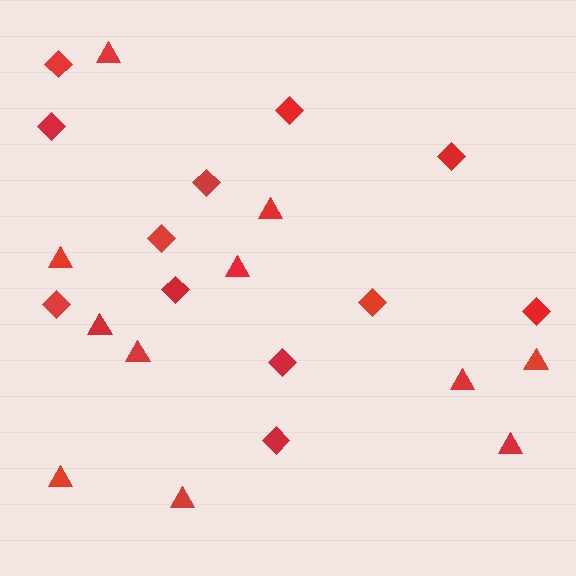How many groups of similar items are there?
There are 2 groups: one group of diamonds (12) and one group of triangles (11).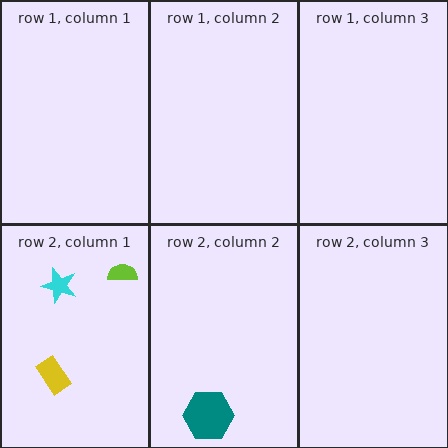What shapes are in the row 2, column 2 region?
The teal hexagon.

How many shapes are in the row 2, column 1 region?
3.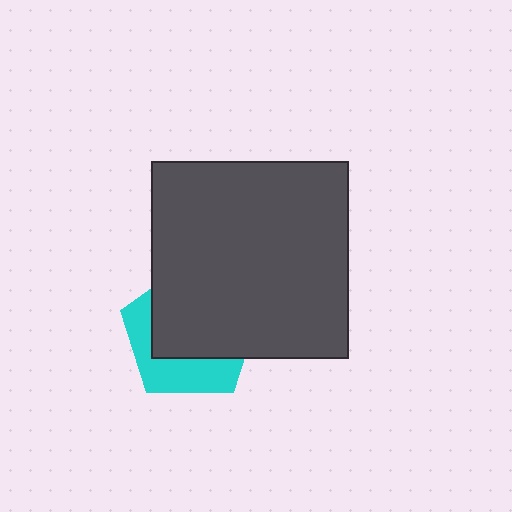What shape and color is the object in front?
The object in front is a dark gray square.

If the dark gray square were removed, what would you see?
You would see the complete cyan pentagon.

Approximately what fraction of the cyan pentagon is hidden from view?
Roughly 63% of the cyan pentagon is hidden behind the dark gray square.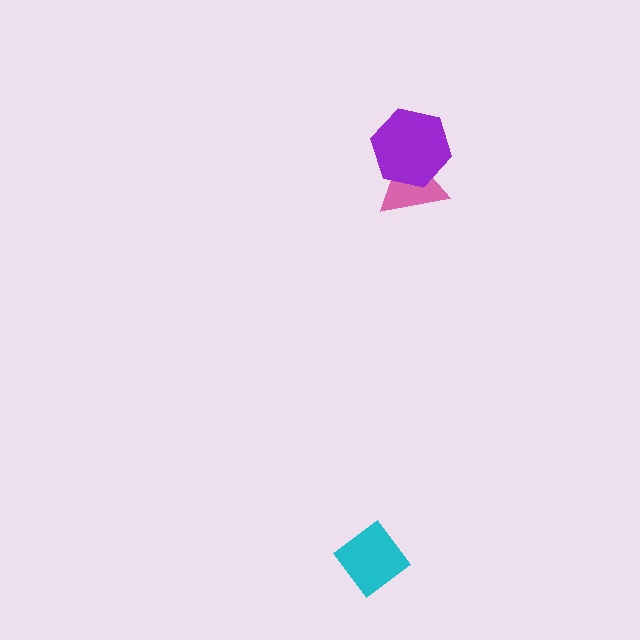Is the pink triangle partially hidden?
Yes, it is partially covered by another shape.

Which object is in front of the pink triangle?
The purple hexagon is in front of the pink triangle.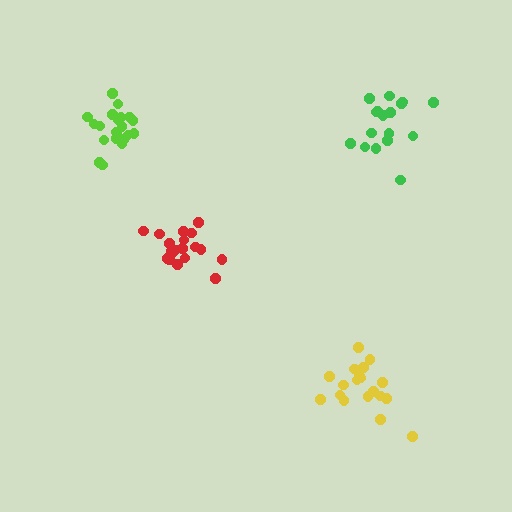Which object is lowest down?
The yellow cluster is bottommost.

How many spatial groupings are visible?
There are 4 spatial groupings.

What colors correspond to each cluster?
The clusters are colored: lime, green, red, yellow.